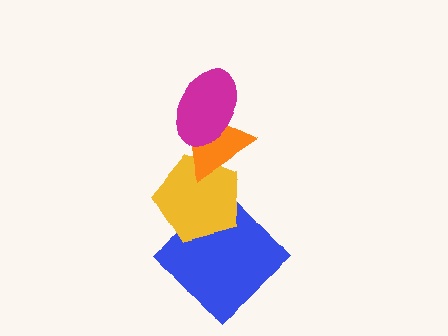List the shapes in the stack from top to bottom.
From top to bottom: the magenta ellipse, the orange triangle, the yellow pentagon, the blue diamond.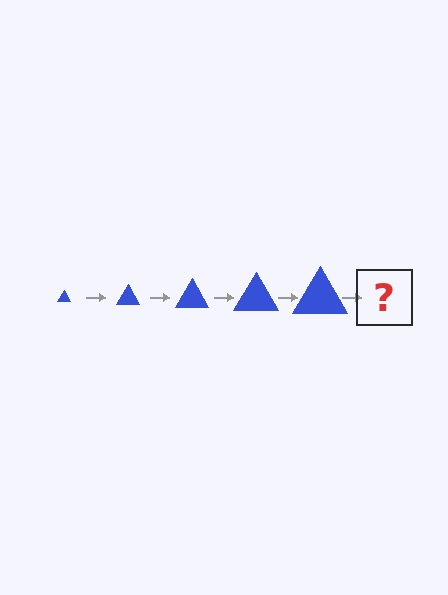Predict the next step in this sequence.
The next step is a blue triangle, larger than the previous one.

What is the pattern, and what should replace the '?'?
The pattern is that the triangle gets progressively larger each step. The '?' should be a blue triangle, larger than the previous one.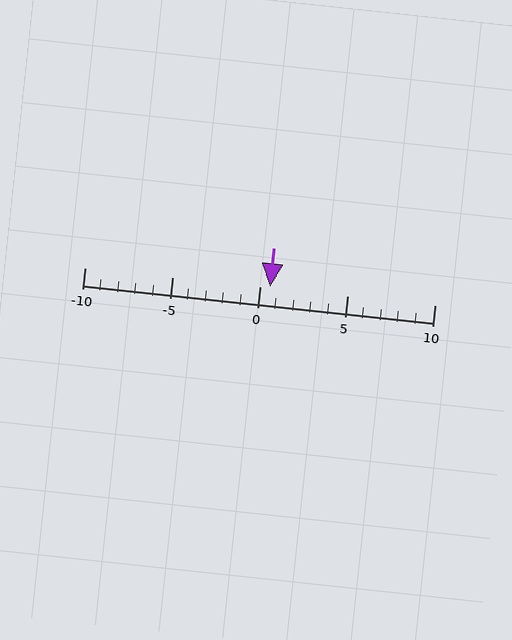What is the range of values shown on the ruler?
The ruler shows values from -10 to 10.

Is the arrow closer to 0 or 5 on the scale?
The arrow is closer to 0.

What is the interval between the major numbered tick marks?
The major tick marks are spaced 5 units apart.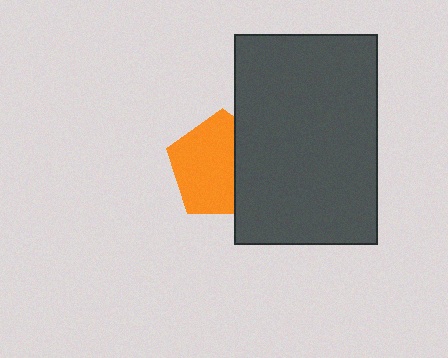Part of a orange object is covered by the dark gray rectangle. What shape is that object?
It is a pentagon.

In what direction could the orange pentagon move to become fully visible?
The orange pentagon could move left. That would shift it out from behind the dark gray rectangle entirely.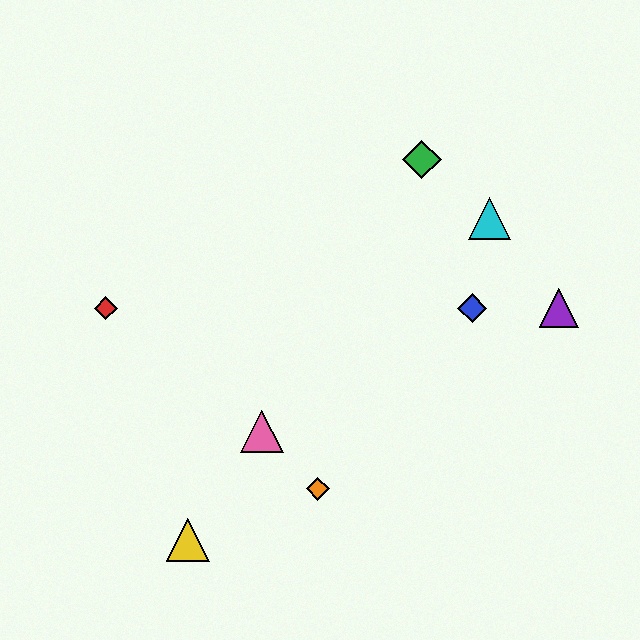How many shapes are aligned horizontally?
3 shapes (the red diamond, the blue diamond, the purple triangle) are aligned horizontally.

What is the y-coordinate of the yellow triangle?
The yellow triangle is at y≈540.